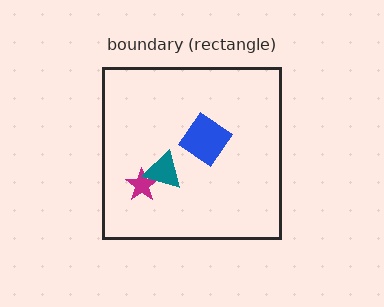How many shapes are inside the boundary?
3 inside, 0 outside.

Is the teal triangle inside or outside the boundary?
Inside.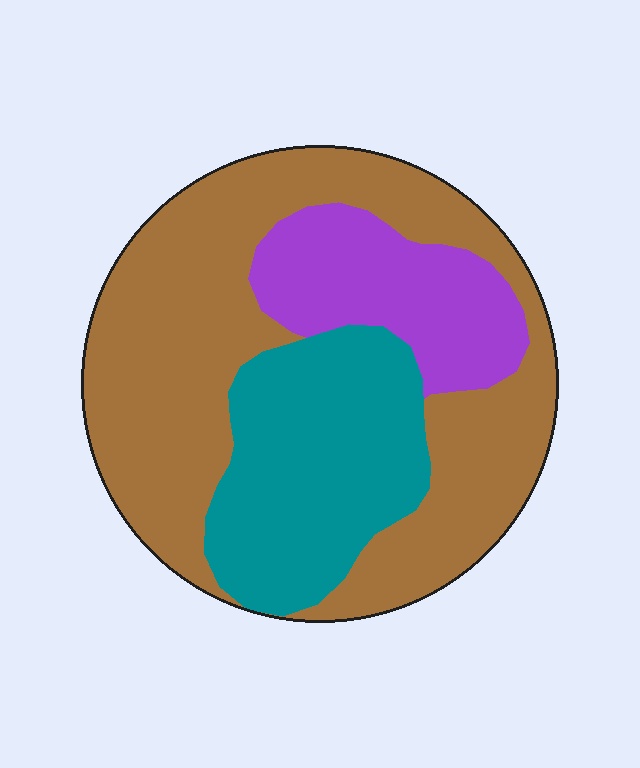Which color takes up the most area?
Brown, at roughly 55%.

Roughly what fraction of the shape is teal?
Teal takes up about one quarter (1/4) of the shape.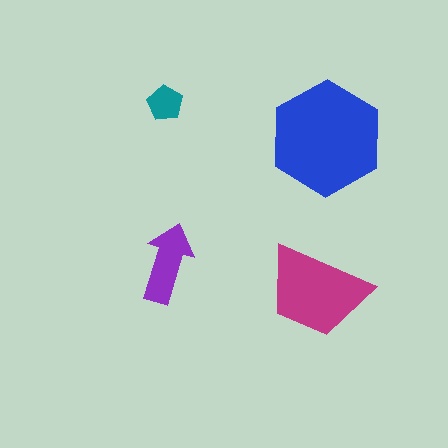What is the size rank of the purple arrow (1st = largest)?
3rd.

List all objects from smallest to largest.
The teal pentagon, the purple arrow, the magenta trapezoid, the blue hexagon.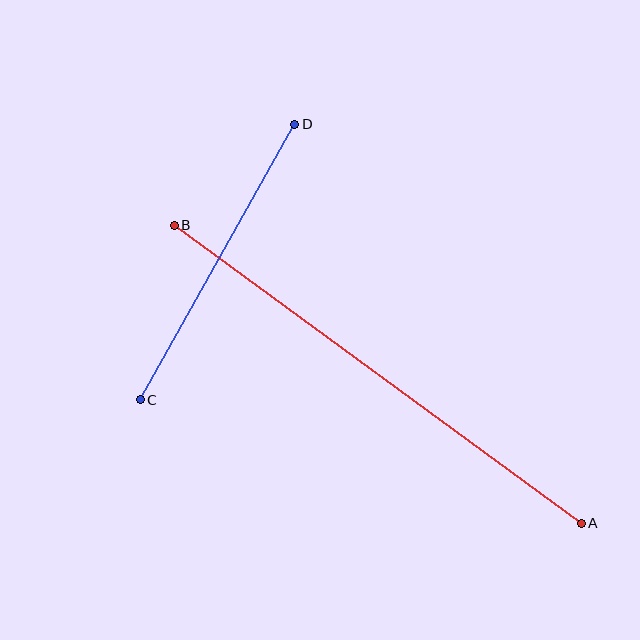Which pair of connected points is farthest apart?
Points A and B are farthest apart.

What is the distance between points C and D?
The distance is approximately 316 pixels.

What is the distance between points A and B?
The distance is approximately 505 pixels.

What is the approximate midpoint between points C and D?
The midpoint is at approximately (218, 262) pixels.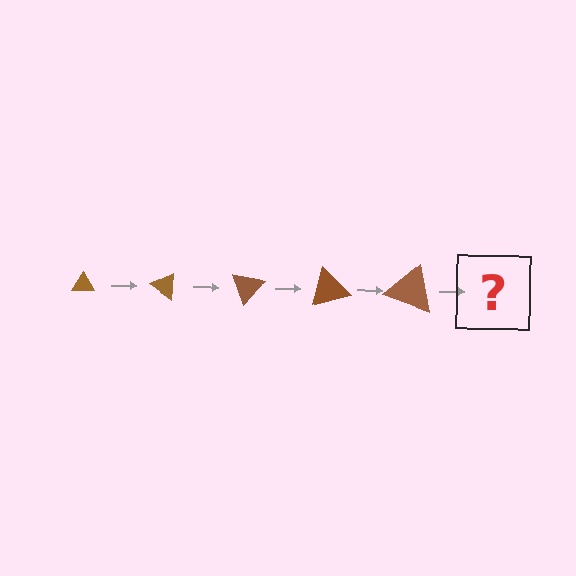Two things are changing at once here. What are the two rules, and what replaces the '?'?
The two rules are that the triangle grows larger each step and it rotates 35 degrees each step. The '?' should be a triangle, larger than the previous one and rotated 175 degrees from the start.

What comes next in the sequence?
The next element should be a triangle, larger than the previous one and rotated 175 degrees from the start.